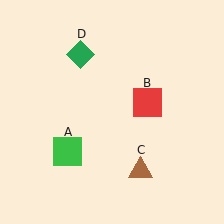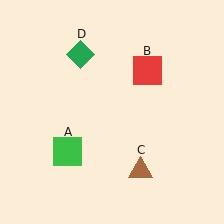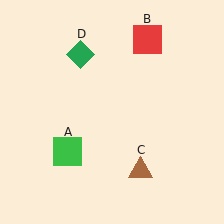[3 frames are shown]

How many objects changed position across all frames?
1 object changed position: red square (object B).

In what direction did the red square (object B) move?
The red square (object B) moved up.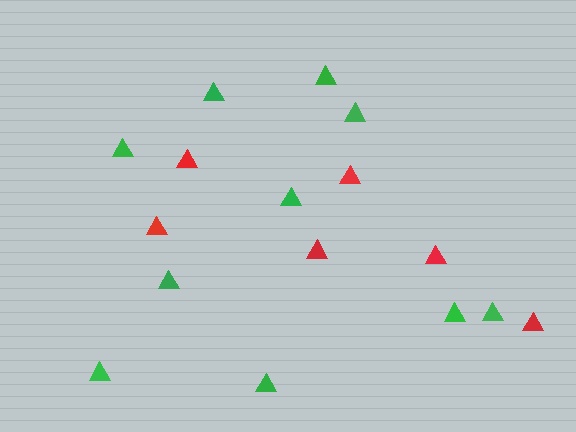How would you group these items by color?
There are 2 groups: one group of red triangles (6) and one group of green triangles (10).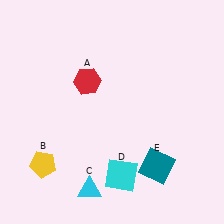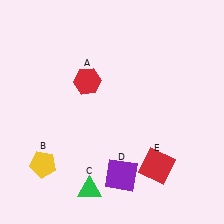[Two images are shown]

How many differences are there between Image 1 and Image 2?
There are 3 differences between the two images.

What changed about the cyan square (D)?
In Image 1, D is cyan. In Image 2, it changed to purple.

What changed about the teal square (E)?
In Image 1, E is teal. In Image 2, it changed to red.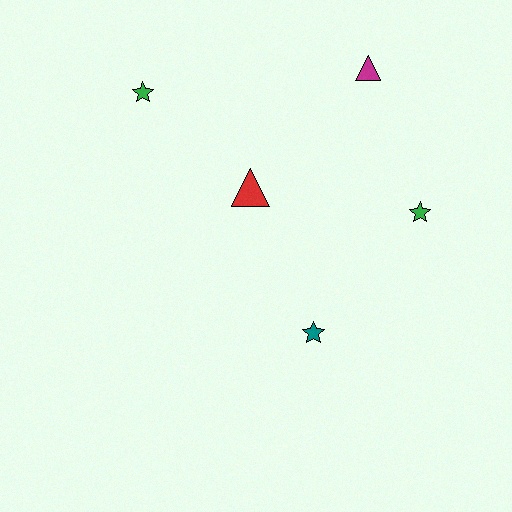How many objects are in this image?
There are 5 objects.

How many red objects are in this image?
There is 1 red object.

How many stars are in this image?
There are 3 stars.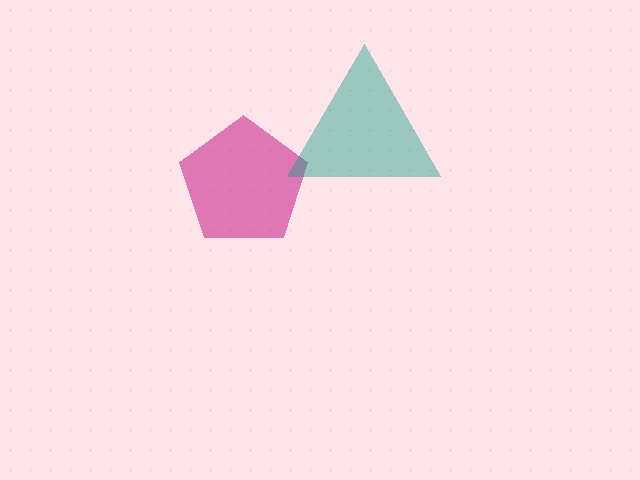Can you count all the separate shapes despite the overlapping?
Yes, there are 2 separate shapes.